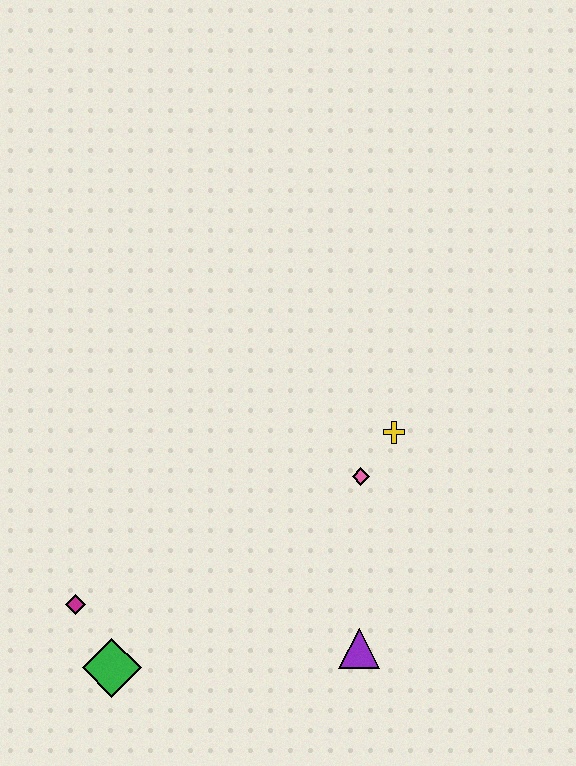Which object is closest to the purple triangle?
The pink diamond is closest to the purple triangle.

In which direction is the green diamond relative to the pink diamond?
The green diamond is to the left of the pink diamond.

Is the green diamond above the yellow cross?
No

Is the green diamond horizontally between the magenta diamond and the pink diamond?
Yes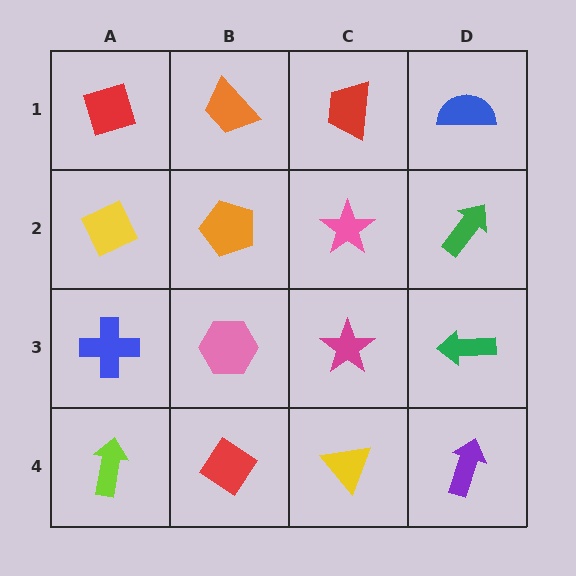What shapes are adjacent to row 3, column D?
A green arrow (row 2, column D), a purple arrow (row 4, column D), a magenta star (row 3, column C).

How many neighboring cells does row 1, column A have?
2.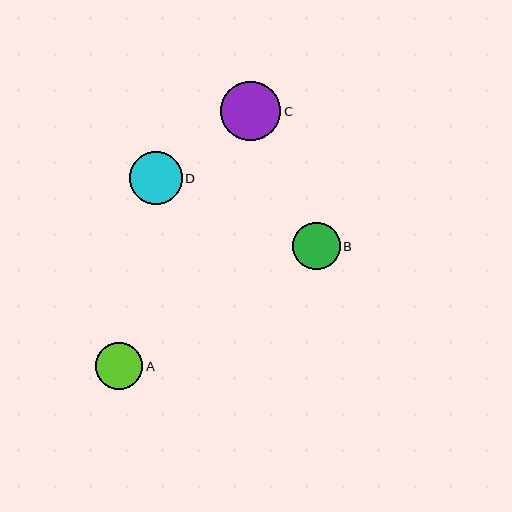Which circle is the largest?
Circle C is the largest with a size of approximately 60 pixels.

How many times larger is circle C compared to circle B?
Circle C is approximately 1.3 times the size of circle B.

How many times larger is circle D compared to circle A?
Circle D is approximately 1.1 times the size of circle A.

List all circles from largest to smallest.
From largest to smallest: C, D, B, A.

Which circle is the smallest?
Circle A is the smallest with a size of approximately 47 pixels.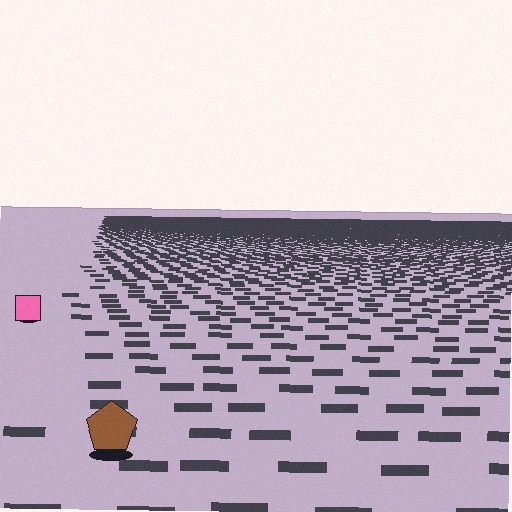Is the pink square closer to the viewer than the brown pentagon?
No. The brown pentagon is closer — you can tell from the texture gradient: the ground texture is coarser near it.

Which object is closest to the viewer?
The brown pentagon is closest. The texture marks near it are larger and more spread out.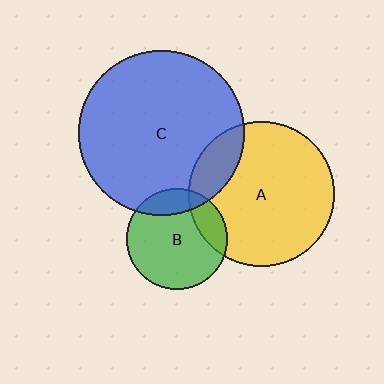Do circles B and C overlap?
Yes.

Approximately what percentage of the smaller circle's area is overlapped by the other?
Approximately 15%.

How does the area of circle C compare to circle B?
Approximately 2.7 times.